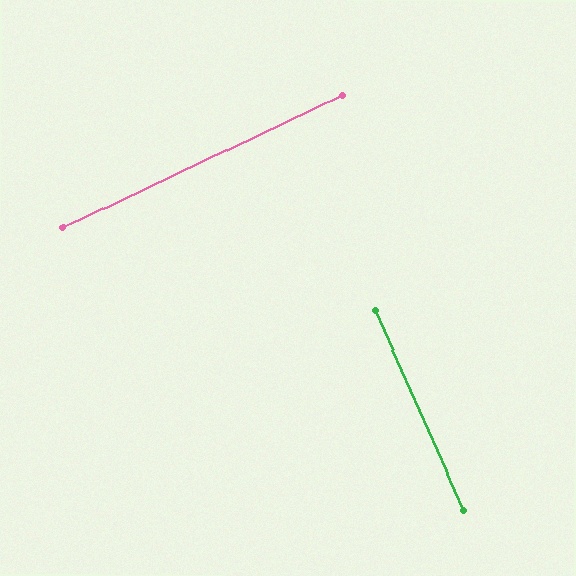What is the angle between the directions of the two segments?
Approximately 88 degrees.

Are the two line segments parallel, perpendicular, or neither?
Perpendicular — they meet at approximately 88°.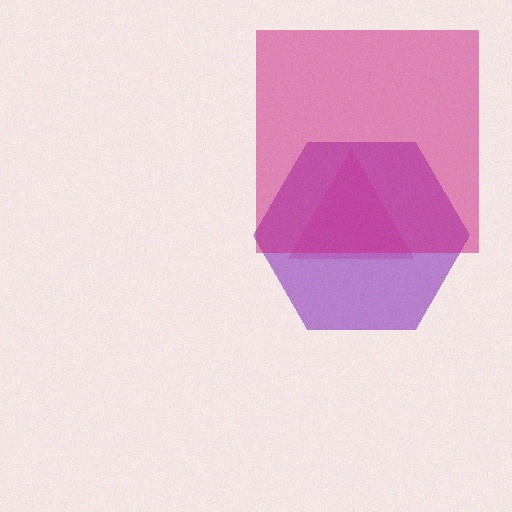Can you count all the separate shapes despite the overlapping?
Yes, there are 3 separate shapes.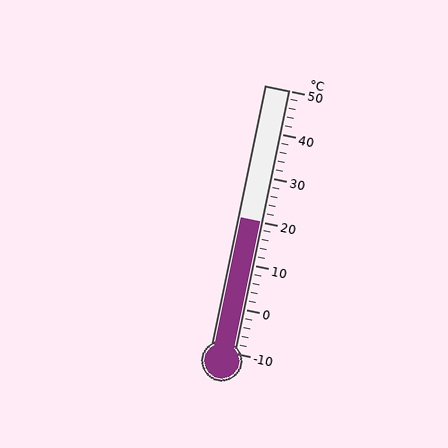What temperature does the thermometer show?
The thermometer shows approximately 20°C.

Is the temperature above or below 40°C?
The temperature is below 40°C.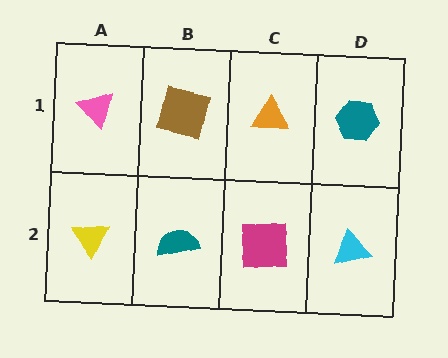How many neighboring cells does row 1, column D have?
2.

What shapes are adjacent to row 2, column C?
An orange triangle (row 1, column C), a teal semicircle (row 2, column B), a cyan triangle (row 2, column D).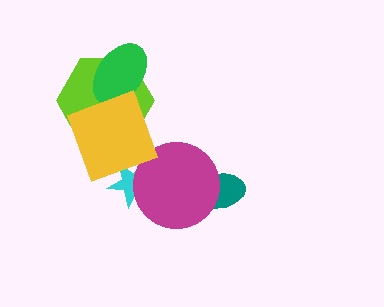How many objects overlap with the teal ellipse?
1 object overlaps with the teal ellipse.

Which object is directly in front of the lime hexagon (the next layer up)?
The green ellipse is directly in front of the lime hexagon.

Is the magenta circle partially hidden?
No, no other shape covers it.